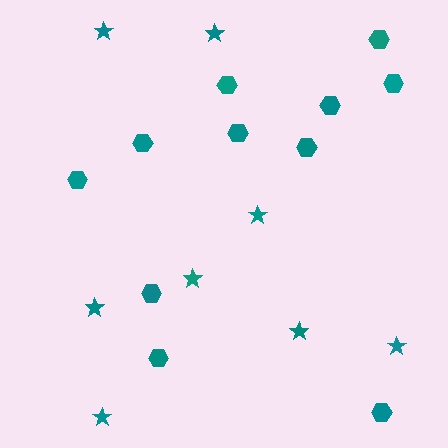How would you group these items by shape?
There are 2 groups: one group of stars (8) and one group of hexagons (11).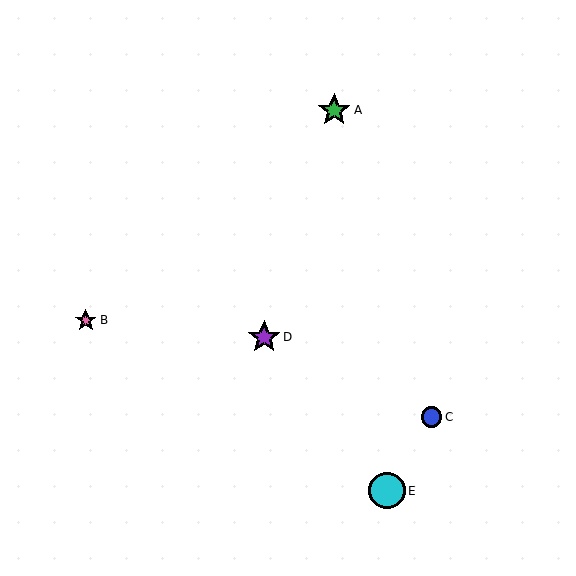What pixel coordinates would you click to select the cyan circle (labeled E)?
Click at (387, 491) to select the cyan circle E.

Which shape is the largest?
The cyan circle (labeled E) is the largest.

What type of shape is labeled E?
Shape E is a cyan circle.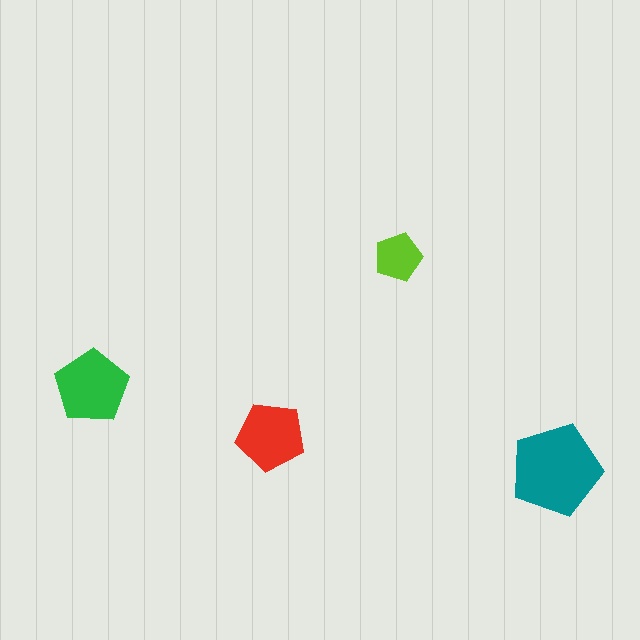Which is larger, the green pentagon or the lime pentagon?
The green one.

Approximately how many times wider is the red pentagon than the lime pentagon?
About 1.5 times wider.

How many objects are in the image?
There are 4 objects in the image.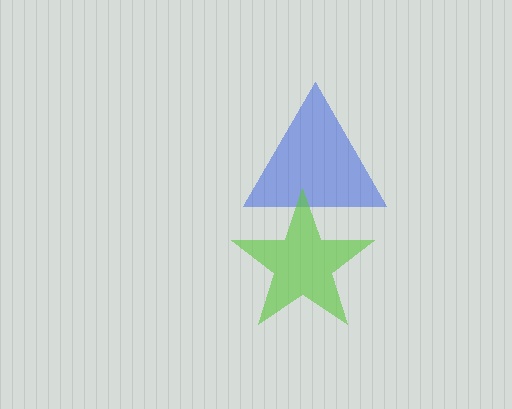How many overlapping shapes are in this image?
There are 2 overlapping shapes in the image.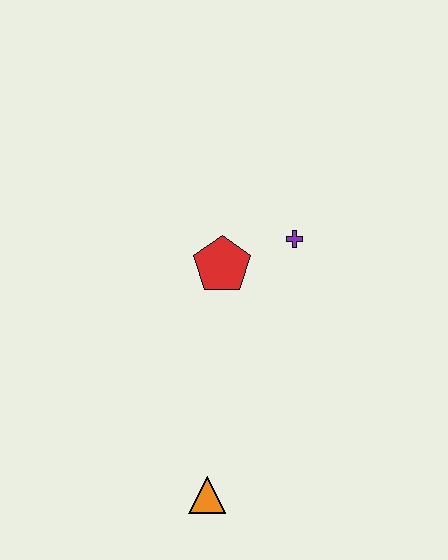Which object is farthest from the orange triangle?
The purple cross is farthest from the orange triangle.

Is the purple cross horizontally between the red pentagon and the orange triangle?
No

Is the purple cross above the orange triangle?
Yes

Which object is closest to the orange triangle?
The red pentagon is closest to the orange triangle.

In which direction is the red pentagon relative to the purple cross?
The red pentagon is to the left of the purple cross.